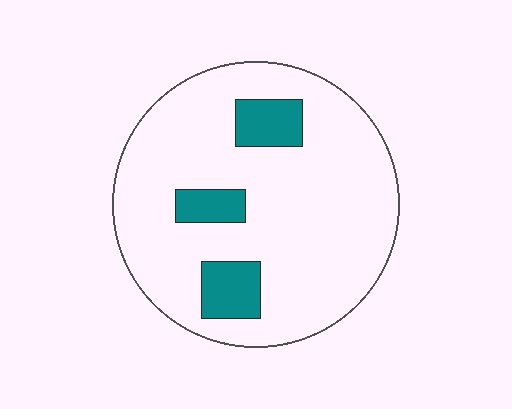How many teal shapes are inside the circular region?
3.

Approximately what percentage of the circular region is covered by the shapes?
Approximately 15%.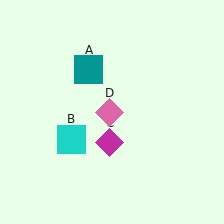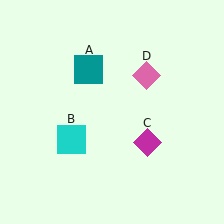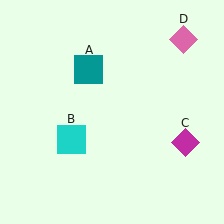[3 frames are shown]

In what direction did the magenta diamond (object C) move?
The magenta diamond (object C) moved right.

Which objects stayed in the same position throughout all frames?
Teal square (object A) and cyan square (object B) remained stationary.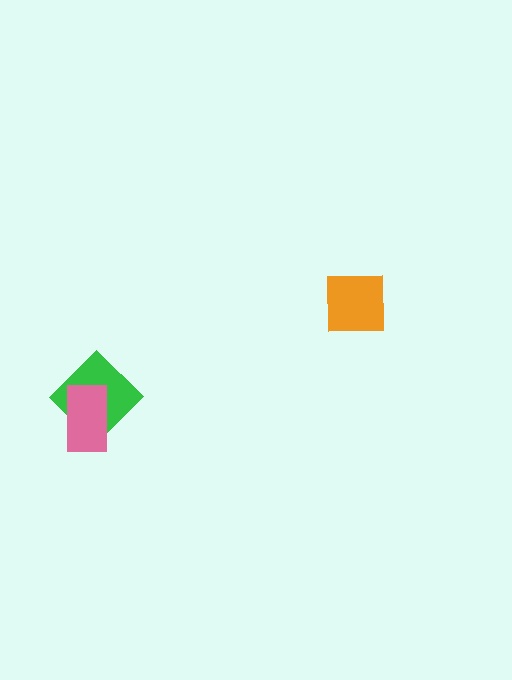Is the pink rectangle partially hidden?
No, no other shape covers it.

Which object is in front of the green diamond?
The pink rectangle is in front of the green diamond.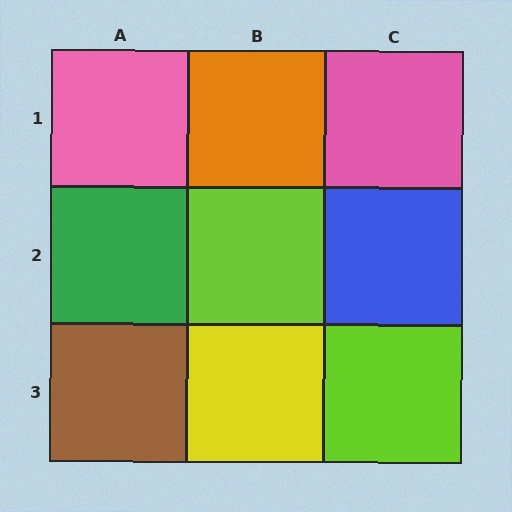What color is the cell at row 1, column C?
Pink.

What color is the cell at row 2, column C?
Blue.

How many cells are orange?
1 cell is orange.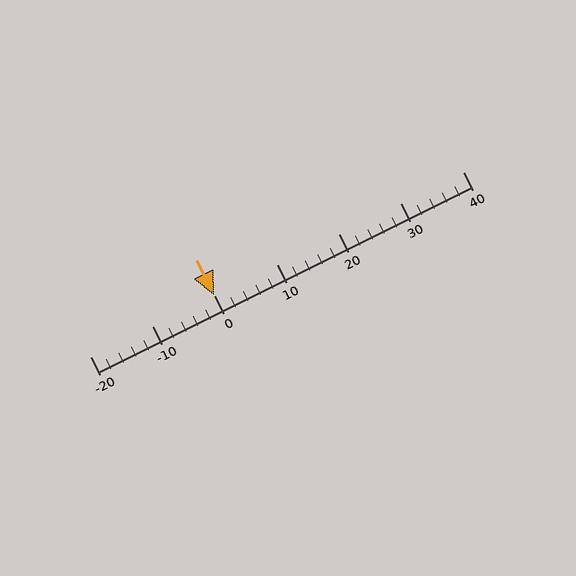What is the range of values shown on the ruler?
The ruler shows values from -20 to 40.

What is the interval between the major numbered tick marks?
The major tick marks are spaced 10 units apart.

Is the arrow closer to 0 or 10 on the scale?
The arrow is closer to 0.